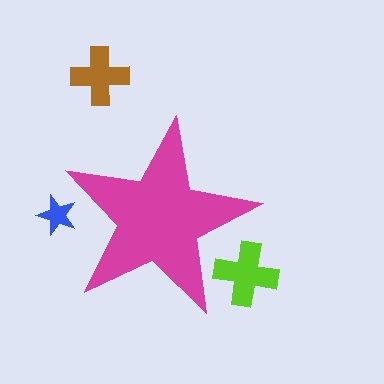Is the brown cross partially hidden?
No, the brown cross is fully visible.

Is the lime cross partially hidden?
Yes, the lime cross is partially hidden behind the magenta star.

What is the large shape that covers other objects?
A magenta star.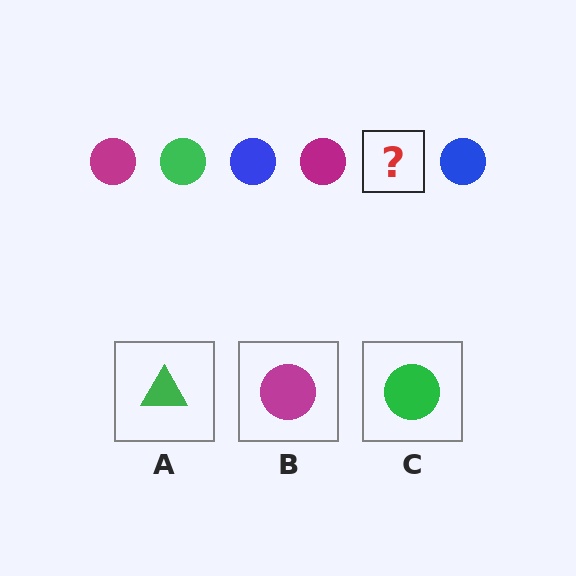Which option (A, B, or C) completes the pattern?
C.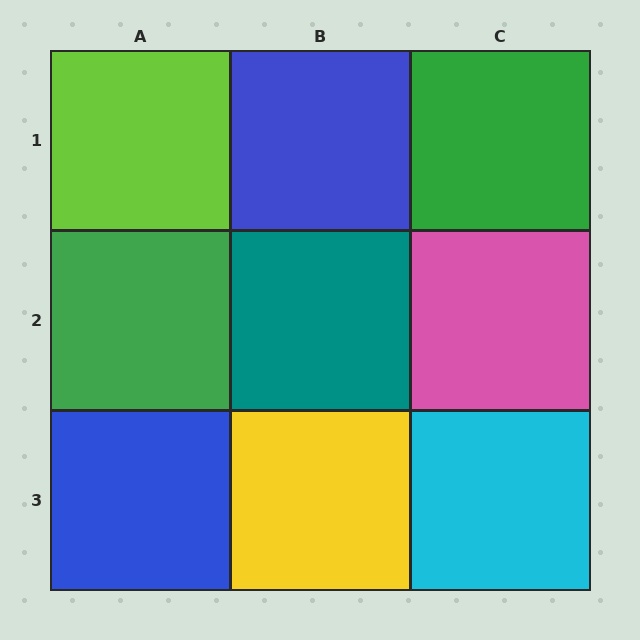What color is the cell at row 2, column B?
Teal.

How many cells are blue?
2 cells are blue.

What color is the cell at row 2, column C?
Pink.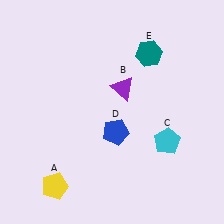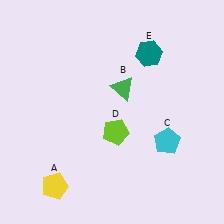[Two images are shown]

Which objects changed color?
B changed from purple to green. D changed from blue to lime.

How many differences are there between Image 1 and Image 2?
There are 2 differences between the two images.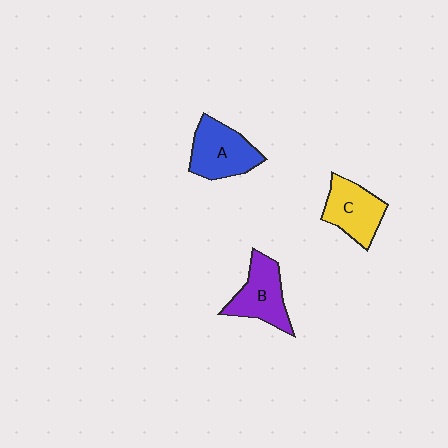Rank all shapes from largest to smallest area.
From largest to smallest: A (blue), B (purple), C (yellow).